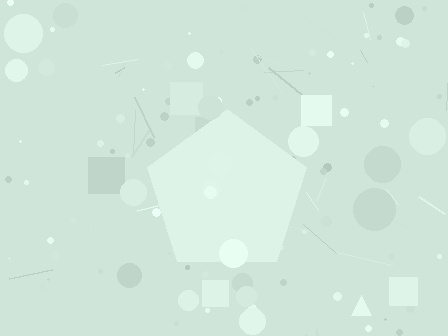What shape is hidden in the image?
A pentagon is hidden in the image.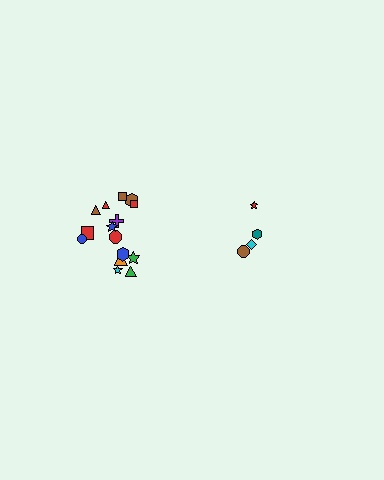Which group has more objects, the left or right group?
The left group.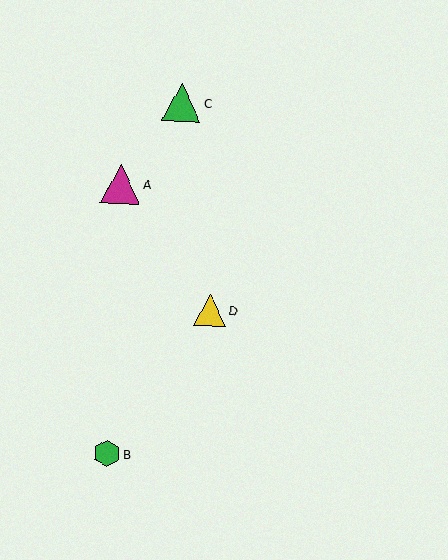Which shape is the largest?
The magenta triangle (labeled A) is the largest.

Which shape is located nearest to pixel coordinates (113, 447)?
The green hexagon (labeled B) at (107, 454) is nearest to that location.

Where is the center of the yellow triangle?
The center of the yellow triangle is at (210, 311).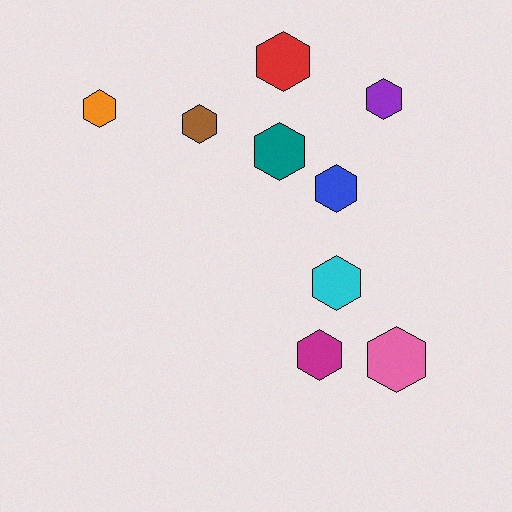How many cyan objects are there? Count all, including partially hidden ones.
There is 1 cyan object.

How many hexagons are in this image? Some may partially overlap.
There are 9 hexagons.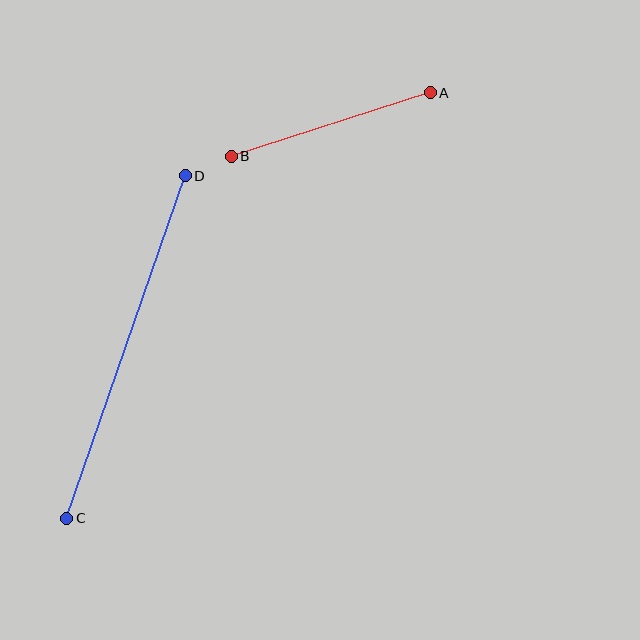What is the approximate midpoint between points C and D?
The midpoint is at approximately (126, 347) pixels.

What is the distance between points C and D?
The distance is approximately 363 pixels.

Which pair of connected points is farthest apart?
Points C and D are farthest apart.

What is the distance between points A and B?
The distance is approximately 209 pixels.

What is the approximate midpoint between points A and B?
The midpoint is at approximately (331, 125) pixels.